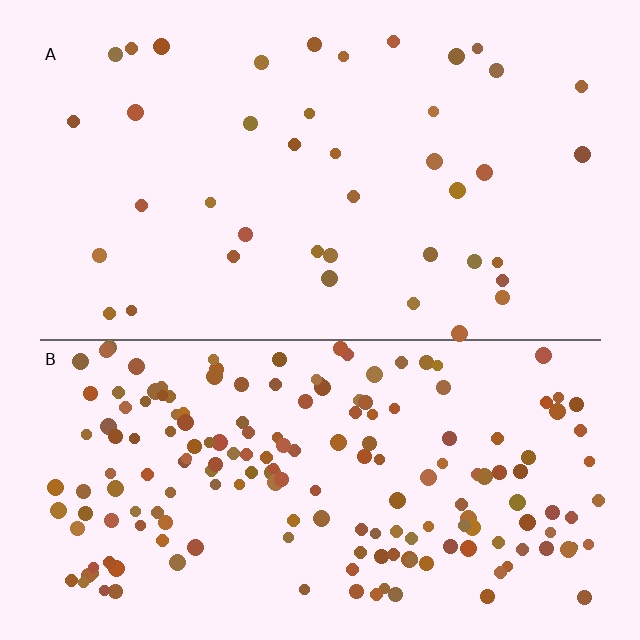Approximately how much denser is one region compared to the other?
Approximately 4.5× — region B over region A.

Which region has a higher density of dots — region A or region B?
B (the bottom).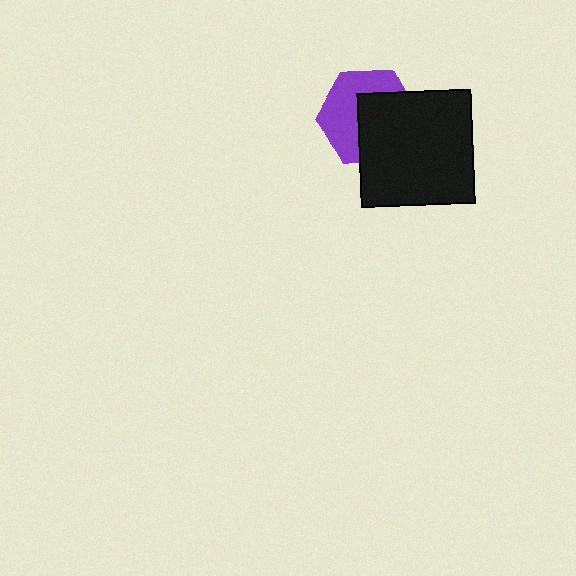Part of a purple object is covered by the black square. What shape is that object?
It is a hexagon.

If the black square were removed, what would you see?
You would see the complete purple hexagon.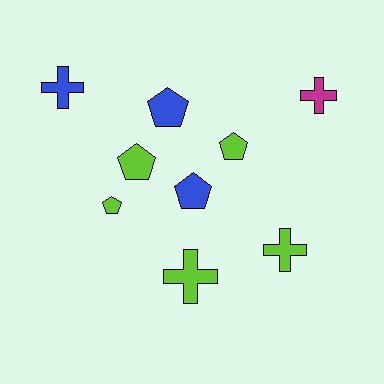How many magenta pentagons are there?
There are no magenta pentagons.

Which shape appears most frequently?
Pentagon, with 5 objects.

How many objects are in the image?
There are 9 objects.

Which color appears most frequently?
Lime, with 5 objects.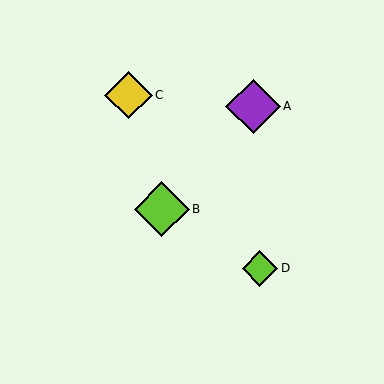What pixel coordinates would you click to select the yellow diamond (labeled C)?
Click at (128, 95) to select the yellow diamond C.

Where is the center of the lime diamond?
The center of the lime diamond is at (260, 268).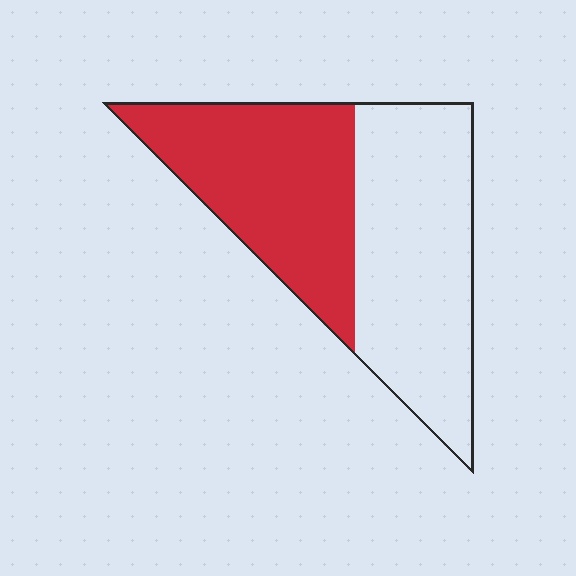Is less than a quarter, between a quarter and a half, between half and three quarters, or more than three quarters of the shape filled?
Between a quarter and a half.